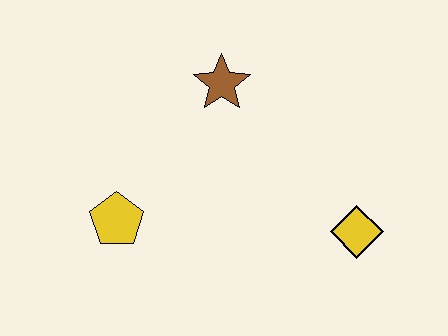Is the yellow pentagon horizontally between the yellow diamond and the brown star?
No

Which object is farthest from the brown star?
The yellow diamond is farthest from the brown star.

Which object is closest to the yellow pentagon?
The brown star is closest to the yellow pentagon.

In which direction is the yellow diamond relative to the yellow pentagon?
The yellow diamond is to the right of the yellow pentagon.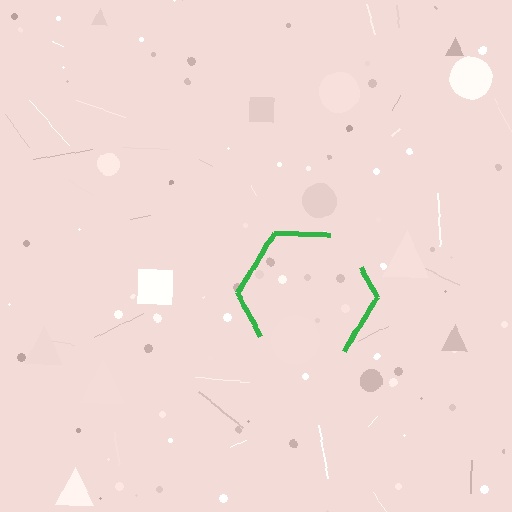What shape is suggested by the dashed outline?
The dashed outline suggests a hexagon.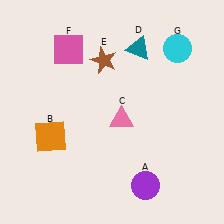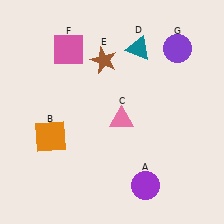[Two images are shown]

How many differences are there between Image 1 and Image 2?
There is 1 difference between the two images.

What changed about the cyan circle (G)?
In Image 1, G is cyan. In Image 2, it changed to purple.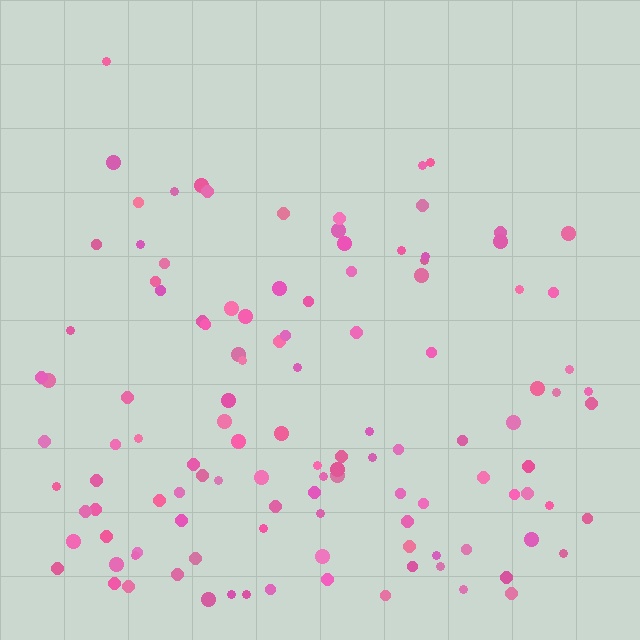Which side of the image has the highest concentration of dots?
The bottom.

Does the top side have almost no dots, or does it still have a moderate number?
Still a moderate number, just noticeably fewer than the bottom.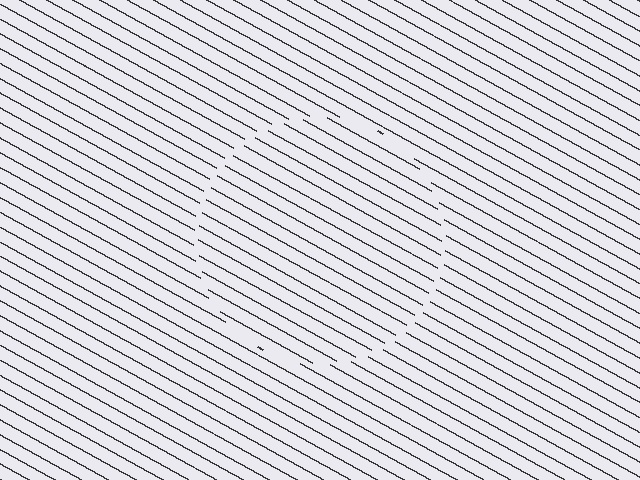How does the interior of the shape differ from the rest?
The interior of the shape contains the same grating, shifted by half a period — the contour is defined by the phase discontinuity where line-ends from the inner and outer gratings abut.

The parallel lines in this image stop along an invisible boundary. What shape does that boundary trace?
An illusory circle. The interior of the shape contains the same grating, shifted by half a period — the contour is defined by the phase discontinuity where line-ends from the inner and outer gratings abut.